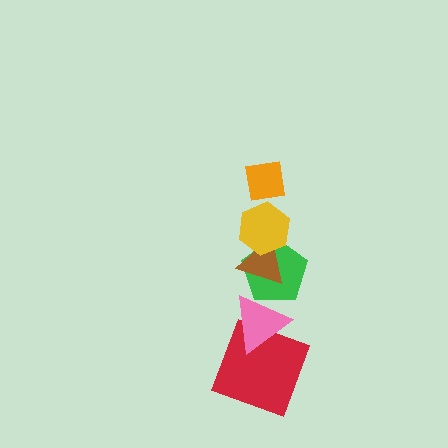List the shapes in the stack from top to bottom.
From top to bottom: the orange square, the yellow hexagon, the brown triangle, the green pentagon, the pink triangle, the red square.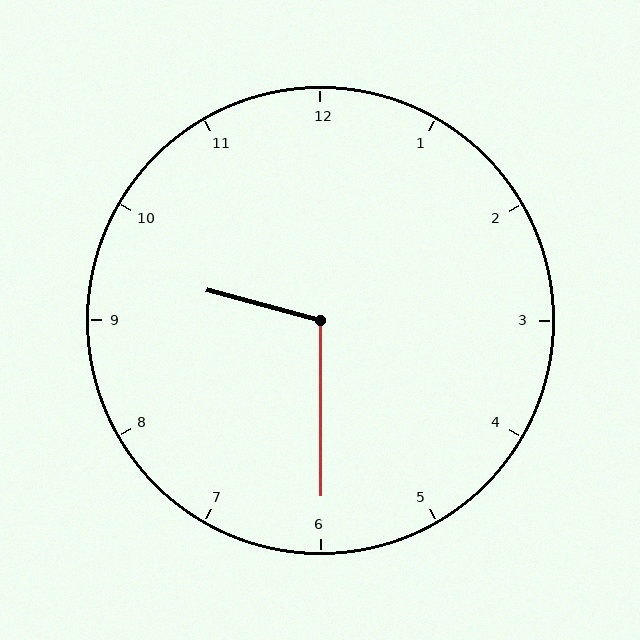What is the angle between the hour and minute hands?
Approximately 105 degrees.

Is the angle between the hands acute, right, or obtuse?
It is obtuse.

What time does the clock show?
9:30.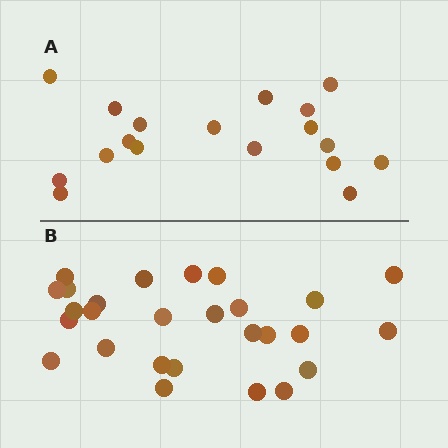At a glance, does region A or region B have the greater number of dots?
Region B (the bottom region) has more dots.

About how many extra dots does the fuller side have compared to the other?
Region B has roughly 8 or so more dots than region A.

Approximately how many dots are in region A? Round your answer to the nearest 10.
About 20 dots. (The exact count is 18, which rounds to 20.)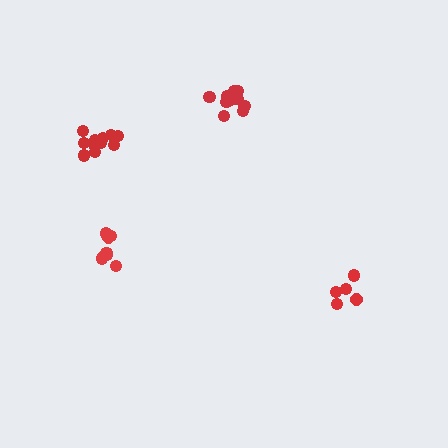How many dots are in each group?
Group 1: 11 dots, Group 2: 5 dots, Group 3: 11 dots, Group 4: 8 dots (35 total).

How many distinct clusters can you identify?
There are 4 distinct clusters.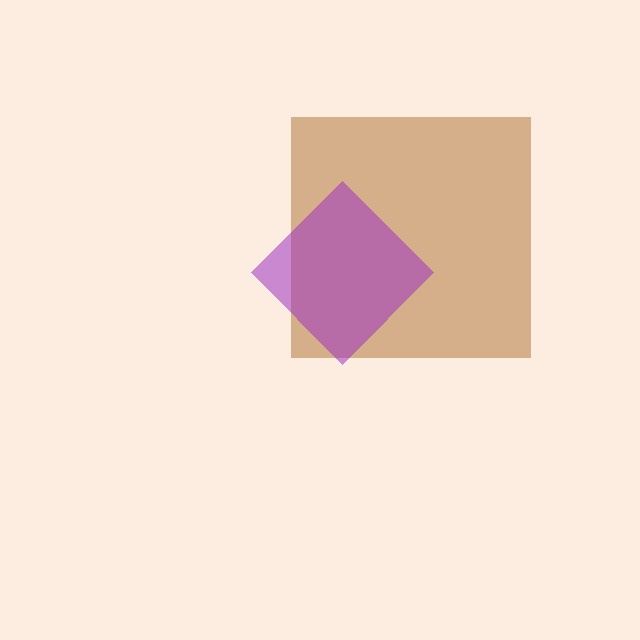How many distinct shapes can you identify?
There are 2 distinct shapes: a brown square, a purple diamond.